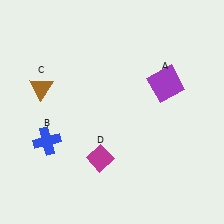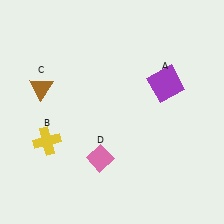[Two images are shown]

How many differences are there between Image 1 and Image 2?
There are 2 differences between the two images.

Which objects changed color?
B changed from blue to yellow. D changed from magenta to pink.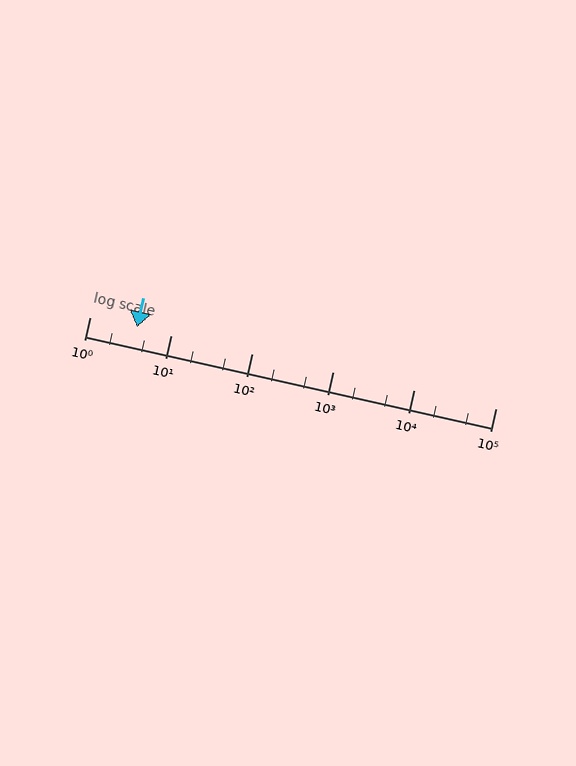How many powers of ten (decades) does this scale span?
The scale spans 5 decades, from 1 to 100000.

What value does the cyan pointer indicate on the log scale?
The pointer indicates approximately 3.8.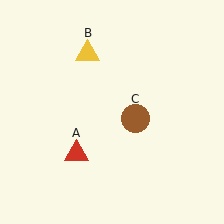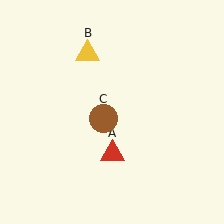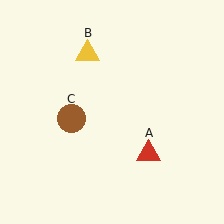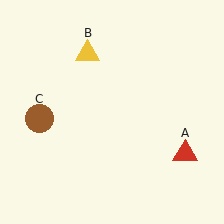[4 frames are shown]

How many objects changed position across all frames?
2 objects changed position: red triangle (object A), brown circle (object C).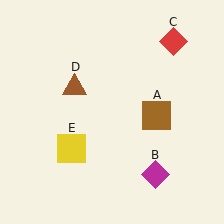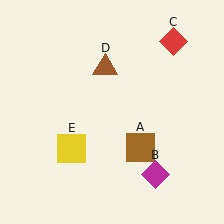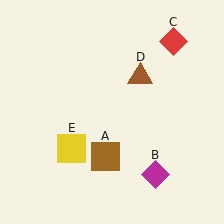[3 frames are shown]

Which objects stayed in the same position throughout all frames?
Magenta diamond (object B) and red diamond (object C) and yellow square (object E) remained stationary.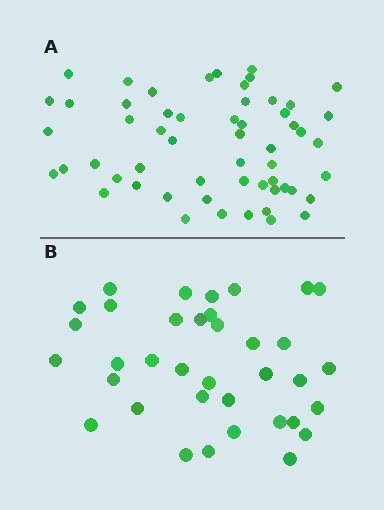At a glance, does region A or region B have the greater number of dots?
Region A (the top region) has more dots.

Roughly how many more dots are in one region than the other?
Region A has approximately 20 more dots than region B.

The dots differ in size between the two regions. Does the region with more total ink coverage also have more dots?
No. Region B has more total ink coverage because its dots are larger, but region A actually contains more individual dots. Total area can be misleading — the number of items is what matters here.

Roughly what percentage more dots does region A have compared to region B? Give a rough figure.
About 55% more.